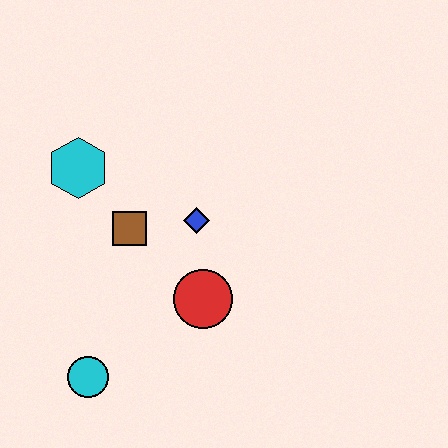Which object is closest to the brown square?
The blue diamond is closest to the brown square.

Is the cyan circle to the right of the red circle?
No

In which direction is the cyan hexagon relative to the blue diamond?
The cyan hexagon is to the left of the blue diamond.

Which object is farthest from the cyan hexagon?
The cyan circle is farthest from the cyan hexagon.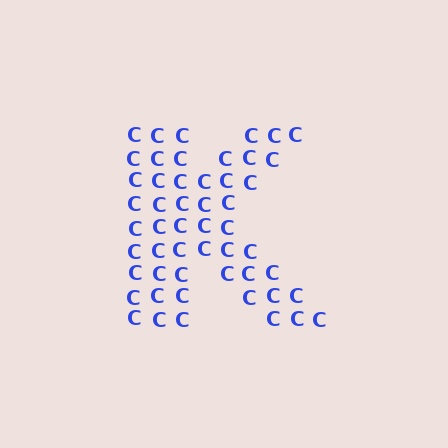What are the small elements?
The small elements are letter C's.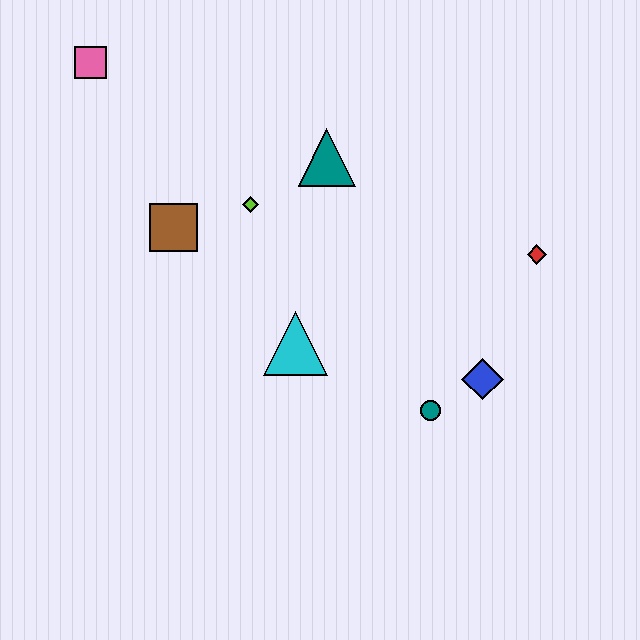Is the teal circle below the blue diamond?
Yes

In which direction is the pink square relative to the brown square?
The pink square is above the brown square.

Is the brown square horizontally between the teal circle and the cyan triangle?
No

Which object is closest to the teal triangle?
The lime diamond is closest to the teal triangle.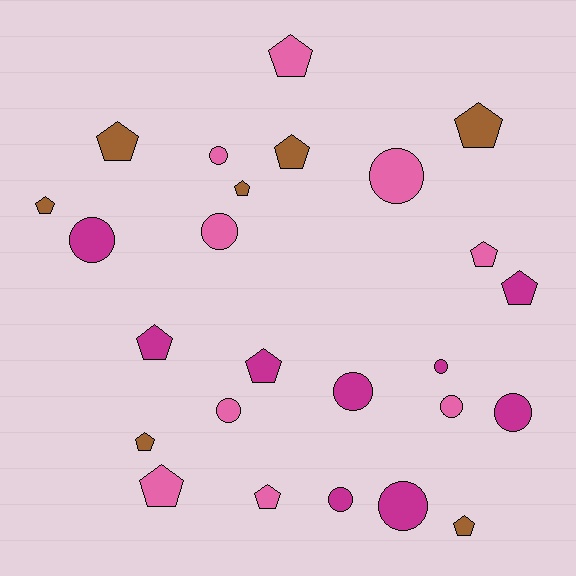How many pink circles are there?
There are 5 pink circles.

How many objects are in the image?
There are 25 objects.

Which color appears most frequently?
Pink, with 9 objects.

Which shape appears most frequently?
Pentagon, with 14 objects.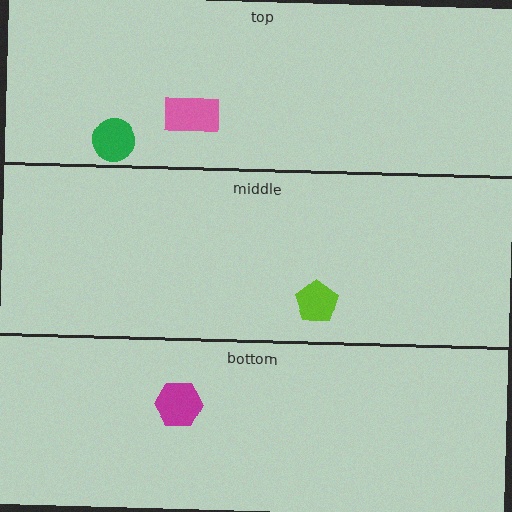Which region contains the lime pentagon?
The middle region.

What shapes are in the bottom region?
The magenta hexagon.